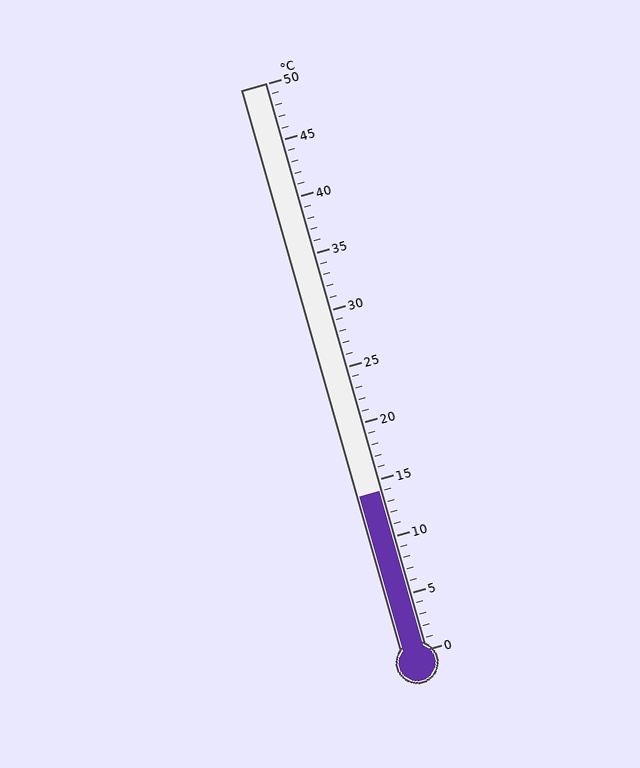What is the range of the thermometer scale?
The thermometer scale ranges from 0°C to 50°C.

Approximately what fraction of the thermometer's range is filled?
The thermometer is filled to approximately 30% of its range.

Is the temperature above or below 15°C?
The temperature is below 15°C.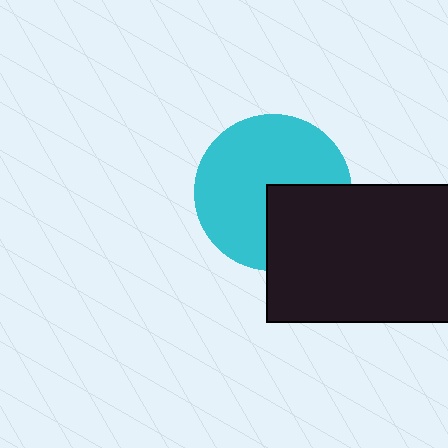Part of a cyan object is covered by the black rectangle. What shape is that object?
It is a circle.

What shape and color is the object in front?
The object in front is a black rectangle.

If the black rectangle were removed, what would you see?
You would see the complete cyan circle.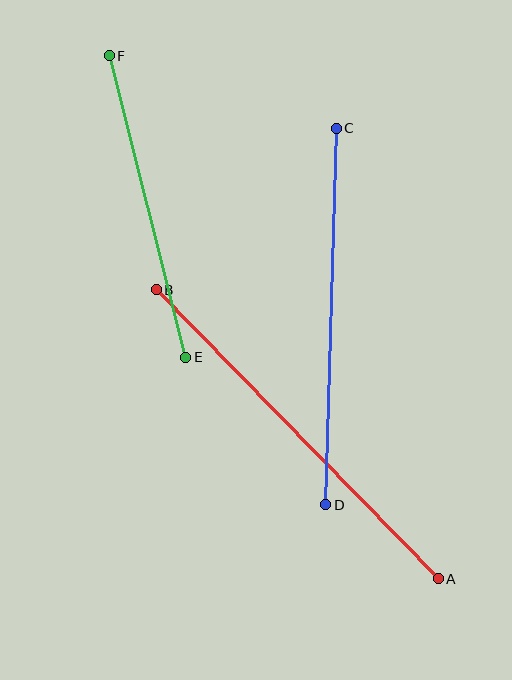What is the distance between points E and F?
The distance is approximately 311 pixels.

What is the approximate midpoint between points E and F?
The midpoint is at approximately (148, 207) pixels.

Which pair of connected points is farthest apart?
Points A and B are farthest apart.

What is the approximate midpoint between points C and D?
The midpoint is at approximately (331, 317) pixels.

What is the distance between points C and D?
The distance is approximately 377 pixels.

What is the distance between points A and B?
The distance is approximately 404 pixels.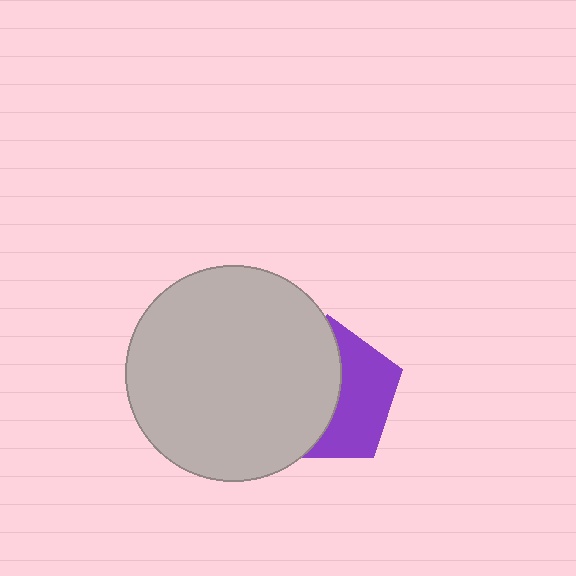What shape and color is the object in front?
The object in front is a light gray circle.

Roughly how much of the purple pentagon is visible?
A small part of it is visible (roughly 45%).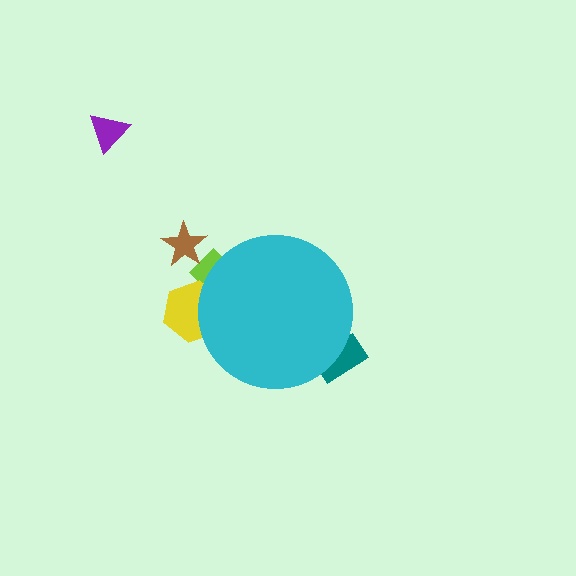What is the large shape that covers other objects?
A cyan circle.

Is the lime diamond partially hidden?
Yes, the lime diamond is partially hidden behind the cyan circle.